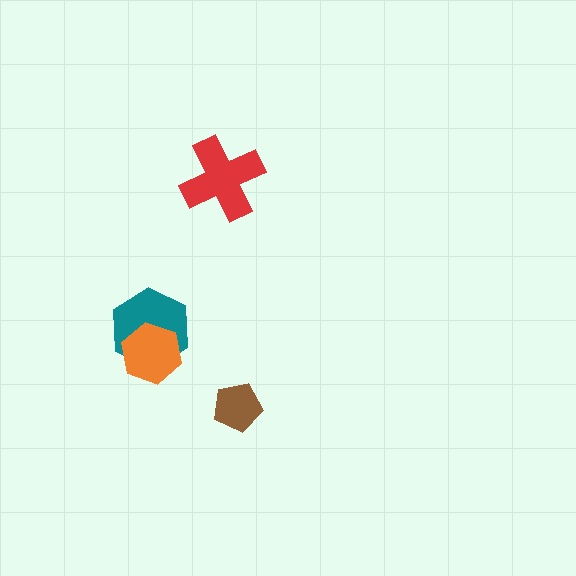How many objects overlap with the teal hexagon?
1 object overlaps with the teal hexagon.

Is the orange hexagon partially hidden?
No, no other shape covers it.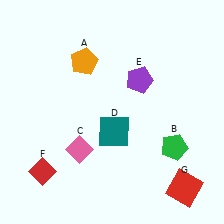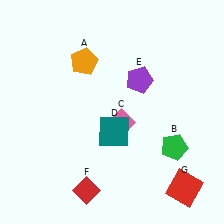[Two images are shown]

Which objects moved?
The objects that moved are: the pink diamond (C), the red diamond (F).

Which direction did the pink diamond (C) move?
The pink diamond (C) moved right.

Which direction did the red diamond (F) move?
The red diamond (F) moved right.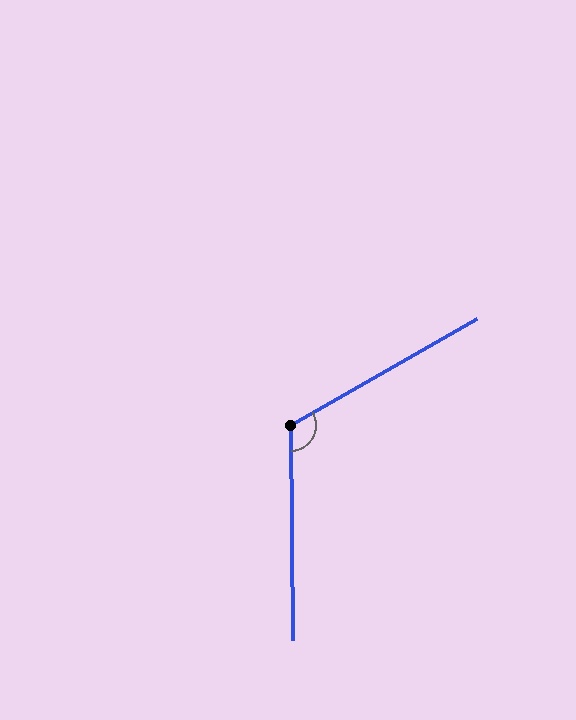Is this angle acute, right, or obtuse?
It is obtuse.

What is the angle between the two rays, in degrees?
Approximately 119 degrees.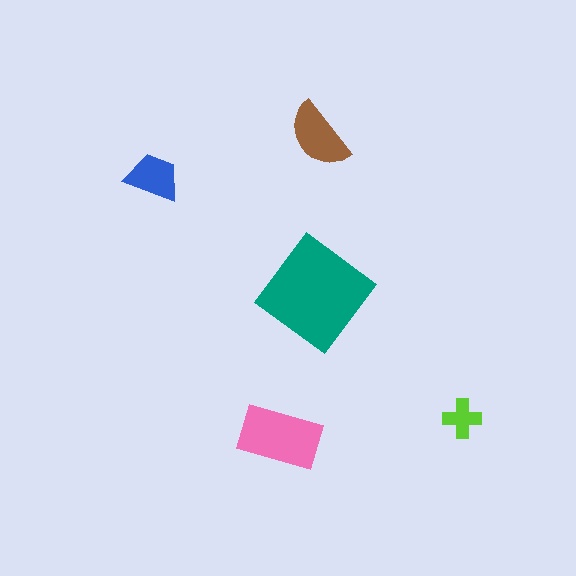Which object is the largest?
The teal diamond.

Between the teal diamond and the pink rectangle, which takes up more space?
The teal diamond.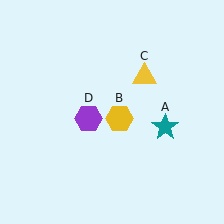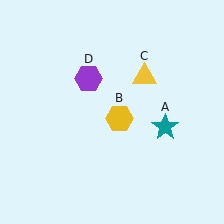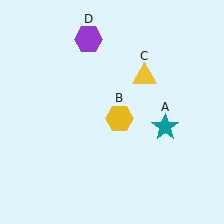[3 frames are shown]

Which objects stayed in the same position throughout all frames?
Teal star (object A) and yellow hexagon (object B) and yellow triangle (object C) remained stationary.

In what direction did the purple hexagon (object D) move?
The purple hexagon (object D) moved up.